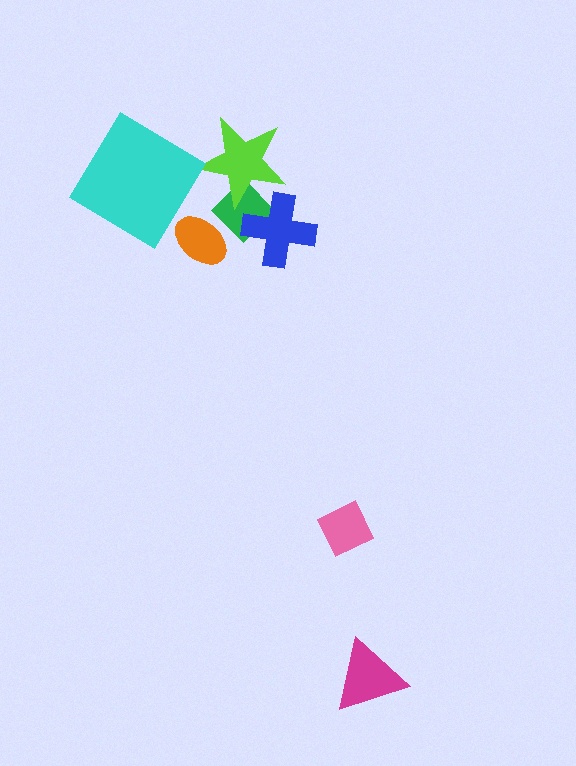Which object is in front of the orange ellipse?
The green diamond is in front of the orange ellipse.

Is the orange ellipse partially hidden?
Yes, it is partially covered by another shape.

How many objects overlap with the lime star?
1 object overlaps with the lime star.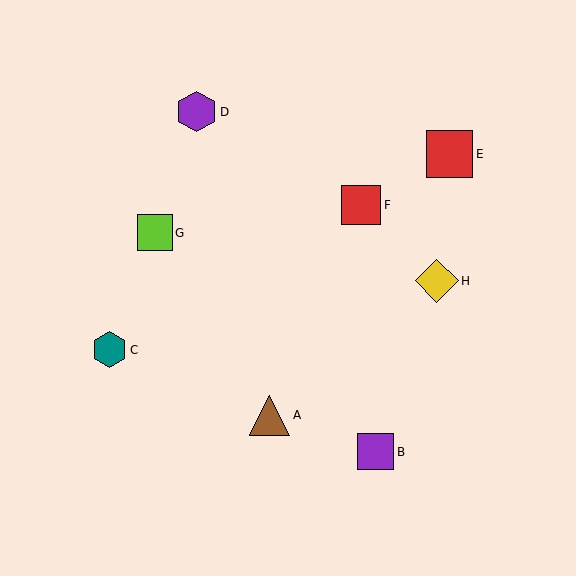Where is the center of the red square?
The center of the red square is at (361, 205).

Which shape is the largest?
The red square (labeled E) is the largest.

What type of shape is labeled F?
Shape F is a red square.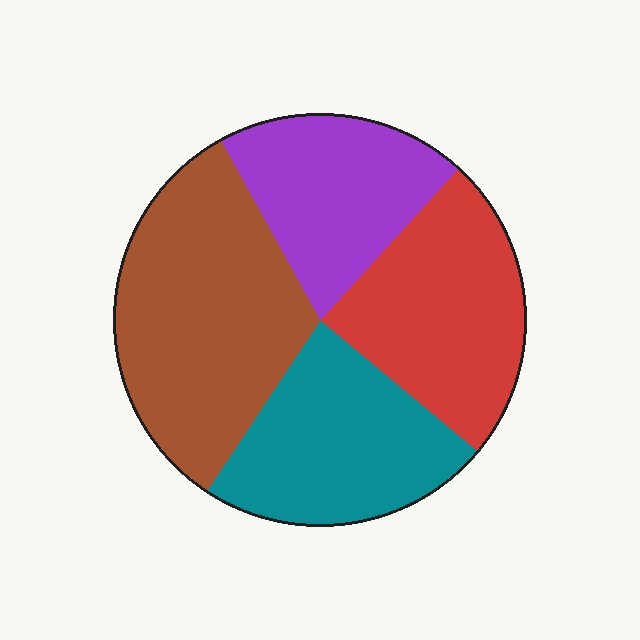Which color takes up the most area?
Brown, at roughly 35%.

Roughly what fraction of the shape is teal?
Teal takes up about one quarter (1/4) of the shape.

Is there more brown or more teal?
Brown.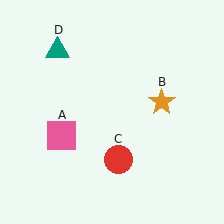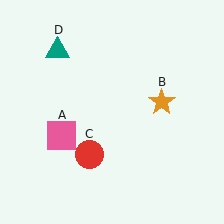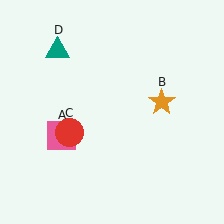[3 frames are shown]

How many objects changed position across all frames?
1 object changed position: red circle (object C).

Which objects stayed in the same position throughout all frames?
Pink square (object A) and orange star (object B) and teal triangle (object D) remained stationary.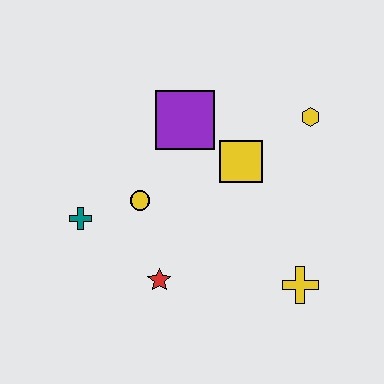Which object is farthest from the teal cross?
The yellow hexagon is farthest from the teal cross.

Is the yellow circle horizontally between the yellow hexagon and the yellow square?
No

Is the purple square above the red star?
Yes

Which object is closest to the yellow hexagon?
The yellow square is closest to the yellow hexagon.